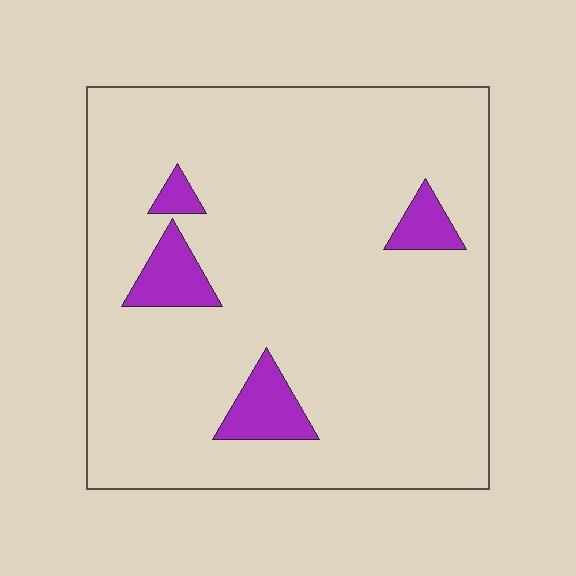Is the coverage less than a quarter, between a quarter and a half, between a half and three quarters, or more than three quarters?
Less than a quarter.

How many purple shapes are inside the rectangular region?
4.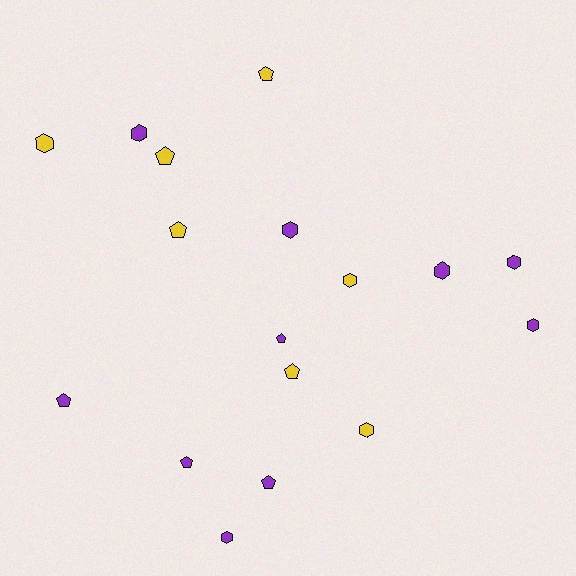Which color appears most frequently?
Purple, with 10 objects.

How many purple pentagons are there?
There are 4 purple pentagons.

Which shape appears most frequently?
Hexagon, with 9 objects.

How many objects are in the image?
There are 17 objects.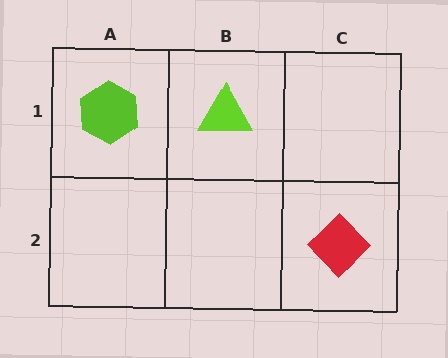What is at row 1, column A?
A lime hexagon.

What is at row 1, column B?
A lime triangle.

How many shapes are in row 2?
1 shape.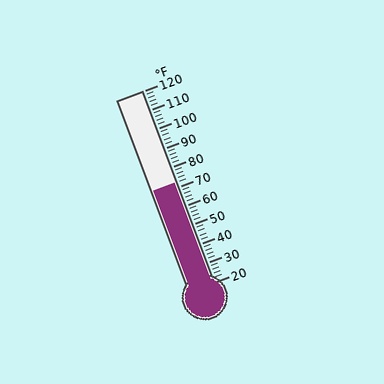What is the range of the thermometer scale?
The thermometer scale ranges from 20°F to 120°F.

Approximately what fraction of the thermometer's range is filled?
The thermometer is filled to approximately 50% of its range.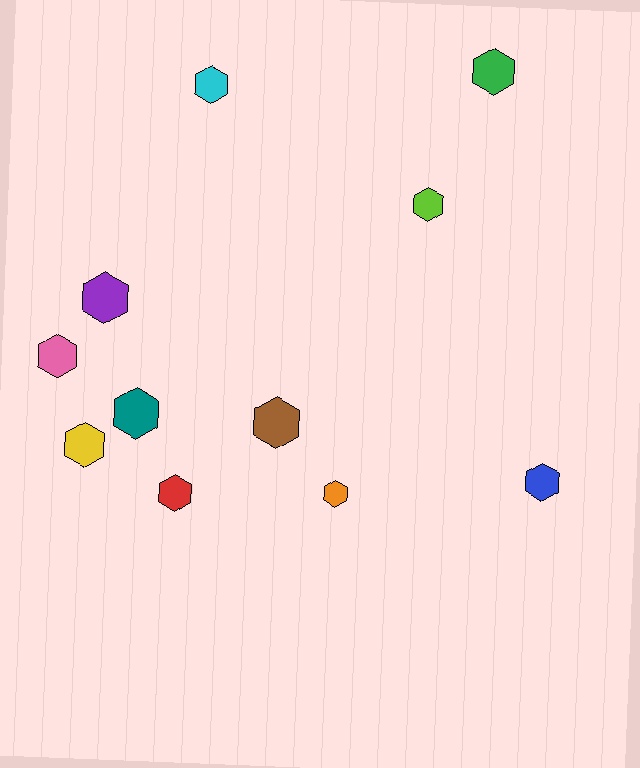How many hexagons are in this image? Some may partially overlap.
There are 11 hexagons.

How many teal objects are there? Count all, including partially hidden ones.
There is 1 teal object.